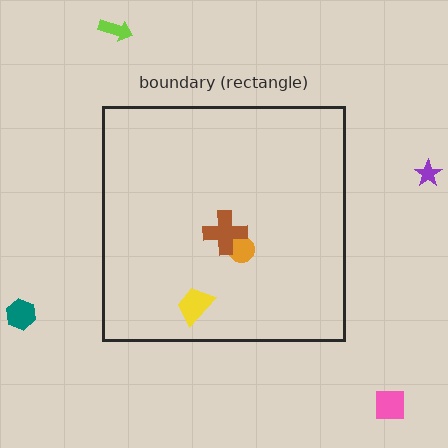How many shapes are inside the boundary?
3 inside, 4 outside.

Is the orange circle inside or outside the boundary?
Inside.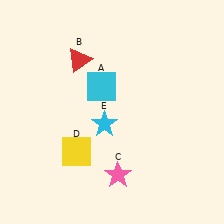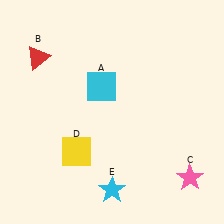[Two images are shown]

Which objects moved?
The objects that moved are: the red triangle (B), the pink star (C), the cyan star (E).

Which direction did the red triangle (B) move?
The red triangle (B) moved left.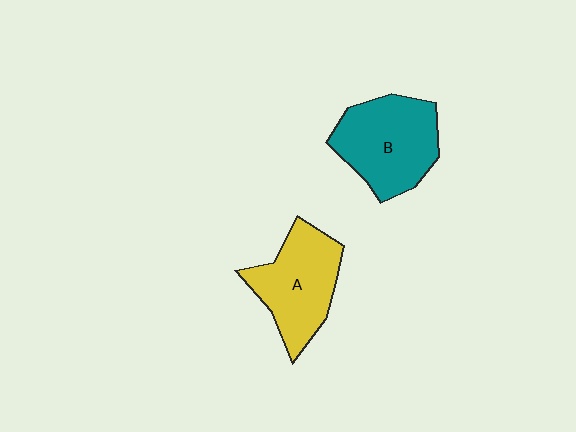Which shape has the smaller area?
Shape A (yellow).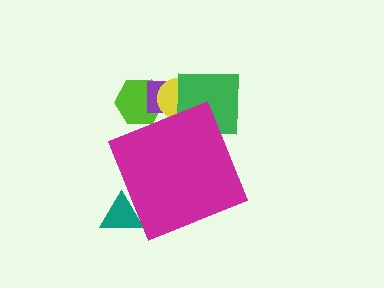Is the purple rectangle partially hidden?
Yes, the purple rectangle is partially hidden behind the magenta diamond.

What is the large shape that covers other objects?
A magenta diamond.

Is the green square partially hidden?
Yes, the green square is partially hidden behind the magenta diamond.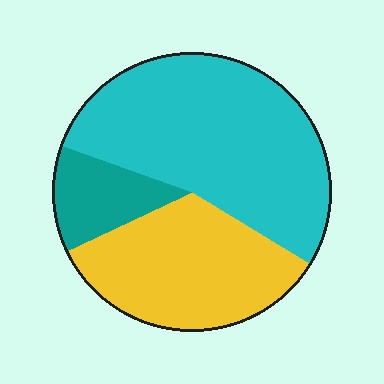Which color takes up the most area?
Cyan, at roughly 55%.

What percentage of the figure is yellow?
Yellow takes up about one third (1/3) of the figure.